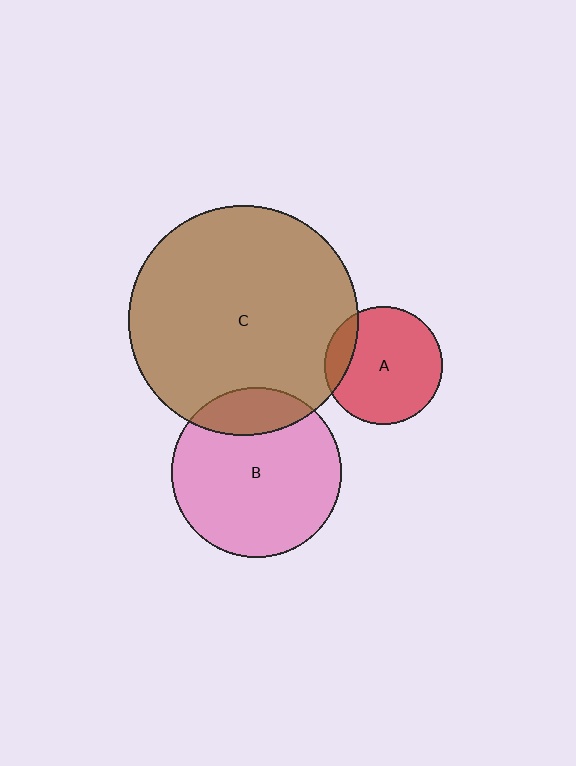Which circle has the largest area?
Circle C (brown).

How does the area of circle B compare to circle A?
Approximately 2.1 times.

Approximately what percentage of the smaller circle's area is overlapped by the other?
Approximately 20%.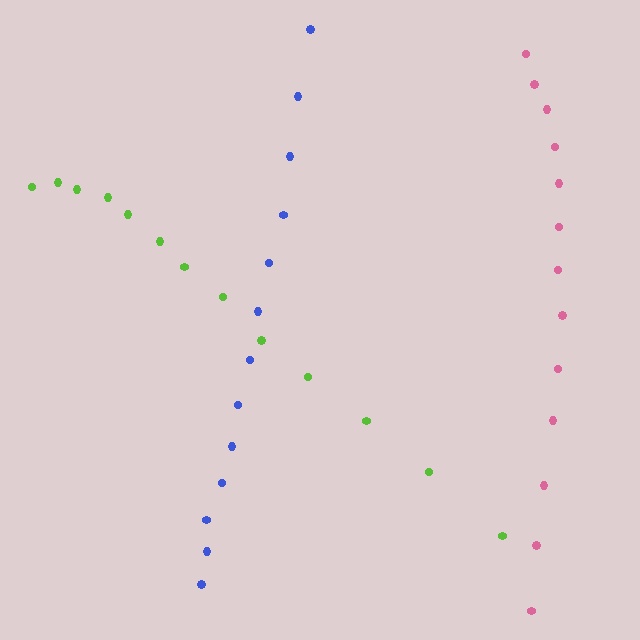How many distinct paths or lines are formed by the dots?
There are 3 distinct paths.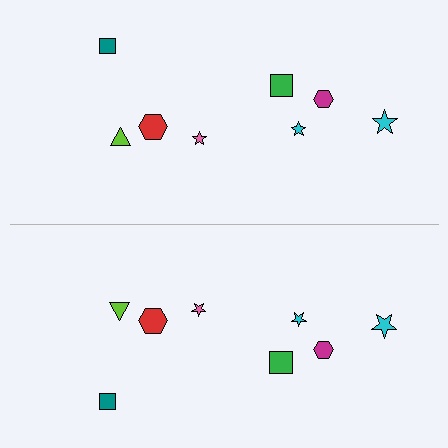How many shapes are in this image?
There are 16 shapes in this image.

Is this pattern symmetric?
Yes, this pattern has bilateral (reflection) symmetry.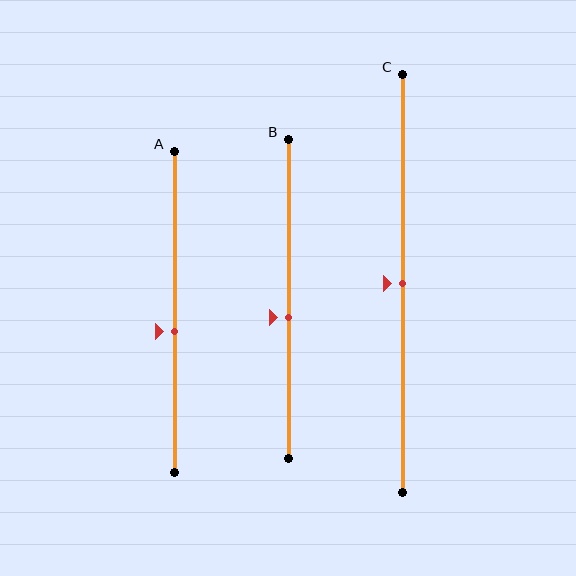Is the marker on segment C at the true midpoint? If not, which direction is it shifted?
Yes, the marker on segment C is at the true midpoint.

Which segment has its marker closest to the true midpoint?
Segment C has its marker closest to the true midpoint.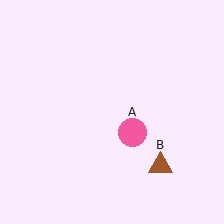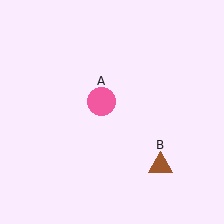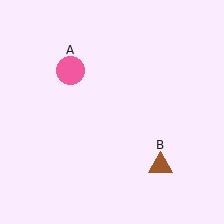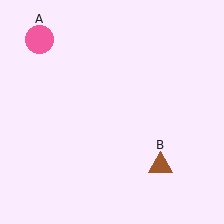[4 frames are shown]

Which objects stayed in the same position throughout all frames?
Brown triangle (object B) remained stationary.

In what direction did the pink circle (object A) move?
The pink circle (object A) moved up and to the left.